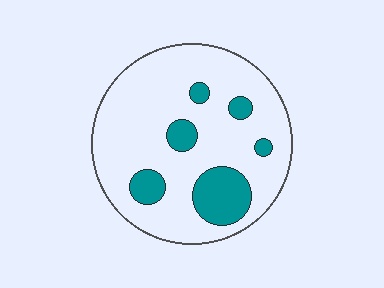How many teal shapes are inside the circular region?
6.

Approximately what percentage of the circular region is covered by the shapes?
Approximately 20%.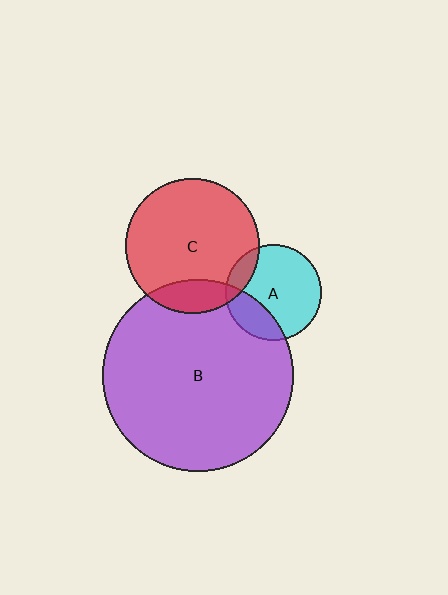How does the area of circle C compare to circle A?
Approximately 2.0 times.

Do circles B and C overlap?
Yes.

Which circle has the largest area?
Circle B (purple).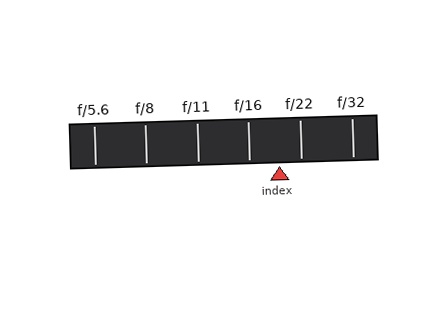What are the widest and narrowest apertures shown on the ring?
The widest aperture shown is f/5.6 and the narrowest is f/32.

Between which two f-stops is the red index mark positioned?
The index mark is between f/16 and f/22.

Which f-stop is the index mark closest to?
The index mark is closest to f/22.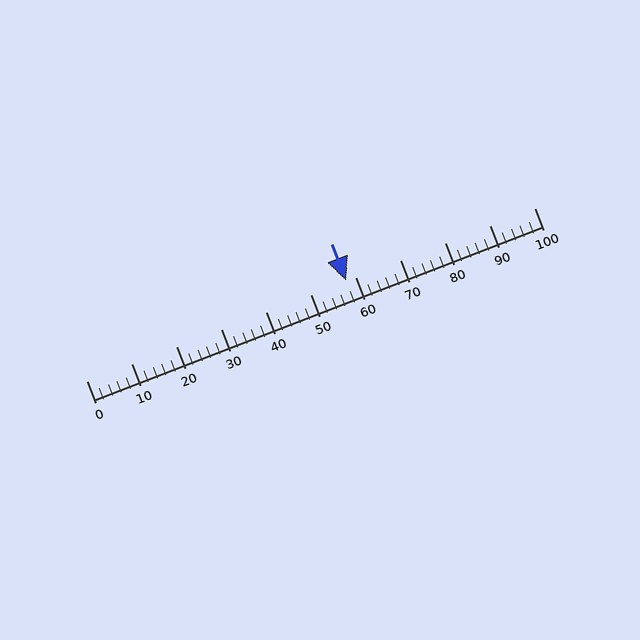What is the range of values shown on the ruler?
The ruler shows values from 0 to 100.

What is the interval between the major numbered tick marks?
The major tick marks are spaced 10 units apart.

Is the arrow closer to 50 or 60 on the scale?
The arrow is closer to 60.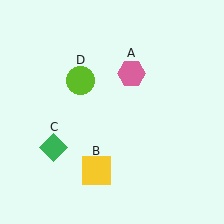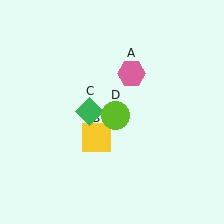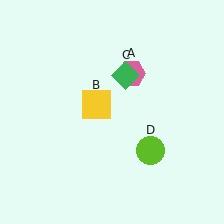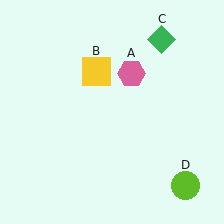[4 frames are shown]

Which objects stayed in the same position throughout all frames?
Pink hexagon (object A) remained stationary.